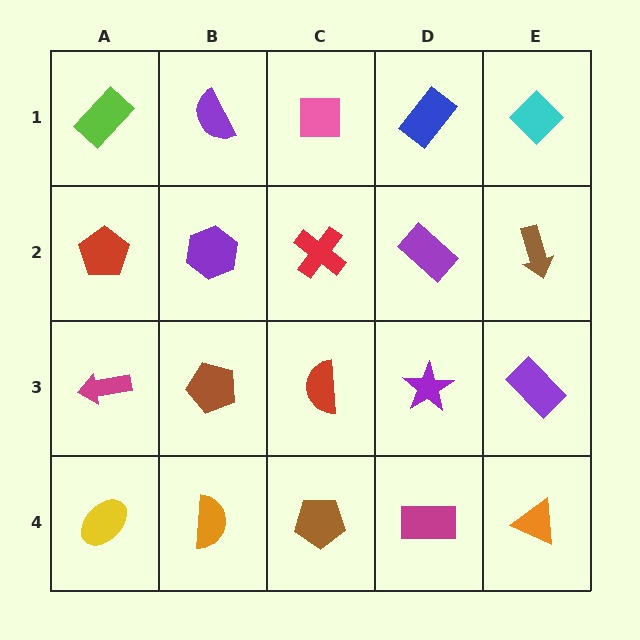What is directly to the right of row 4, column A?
An orange semicircle.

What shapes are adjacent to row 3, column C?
A red cross (row 2, column C), a brown pentagon (row 4, column C), a brown pentagon (row 3, column B), a purple star (row 3, column D).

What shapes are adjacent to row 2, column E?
A cyan diamond (row 1, column E), a purple rectangle (row 3, column E), a purple rectangle (row 2, column D).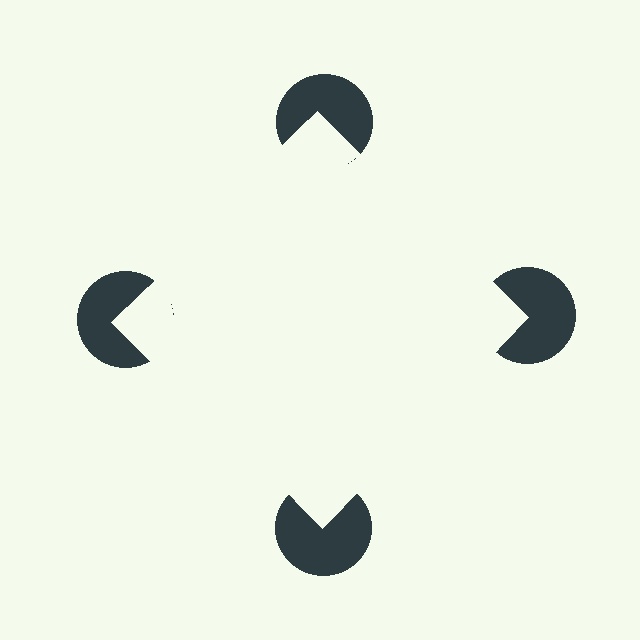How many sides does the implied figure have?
4 sides.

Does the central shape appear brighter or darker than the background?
It typically appears slightly brighter than the background, even though no actual brightness change is drawn.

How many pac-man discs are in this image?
There are 4 — one at each vertex of the illusory square.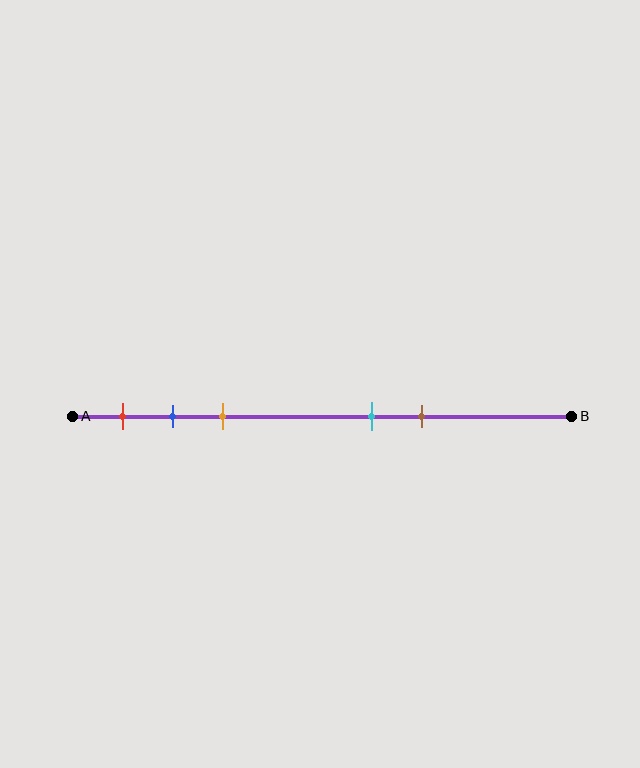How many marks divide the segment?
There are 5 marks dividing the segment.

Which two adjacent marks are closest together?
The blue and orange marks are the closest adjacent pair.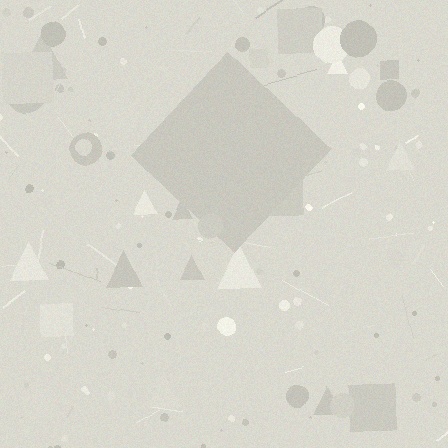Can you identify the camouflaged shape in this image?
The camouflaged shape is a diamond.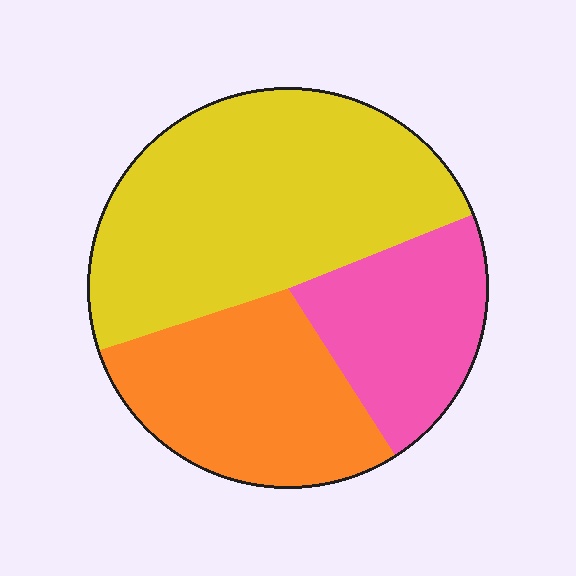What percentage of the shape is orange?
Orange takes up about one quarter (1/4) of the shape.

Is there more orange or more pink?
Orange.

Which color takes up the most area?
Yellow, at roughly 50%.